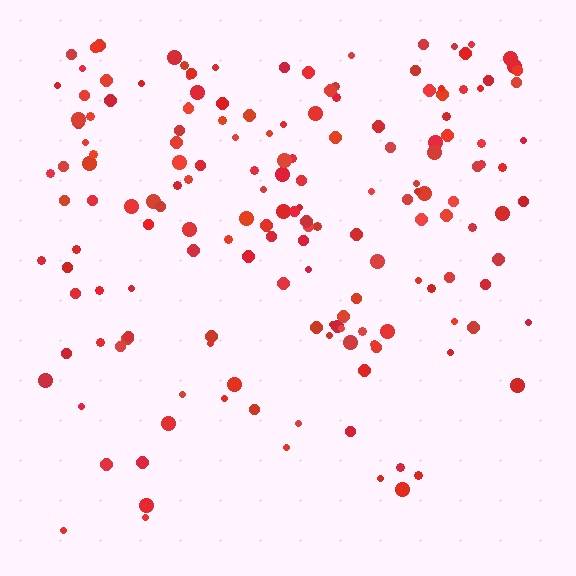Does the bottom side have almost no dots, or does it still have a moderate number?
Still a moderate number, just noticeably fewer than the top.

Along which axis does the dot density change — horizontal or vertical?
Vertical.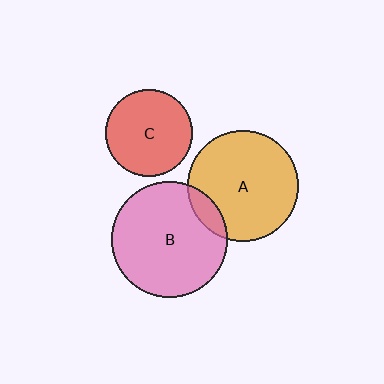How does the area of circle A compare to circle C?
Approximately 1.6 times.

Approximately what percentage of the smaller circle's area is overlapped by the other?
Approximately 10%.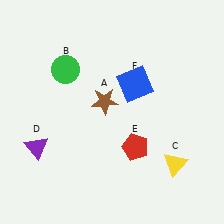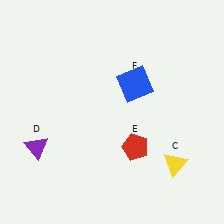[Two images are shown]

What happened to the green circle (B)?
The green circle (B) was removed in Image 2. It was in the top-left area of Image 1.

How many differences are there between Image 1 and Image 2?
There are 2 differences between the two images.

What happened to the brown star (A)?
The brown star (A) was removed in Image 2. It was in the top-left area of Image 1.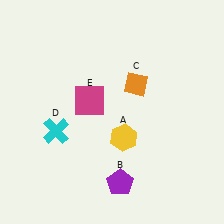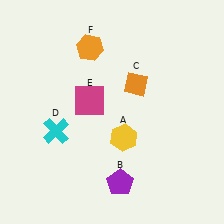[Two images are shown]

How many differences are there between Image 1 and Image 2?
There is 1 difference between the two images.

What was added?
An orange hexagon (F) was added in Image 2.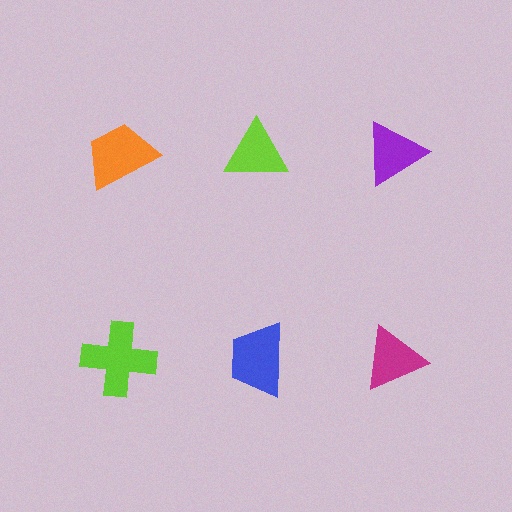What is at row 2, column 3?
A magenta triangle.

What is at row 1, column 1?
An orange trapezoid.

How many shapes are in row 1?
3 shapes.